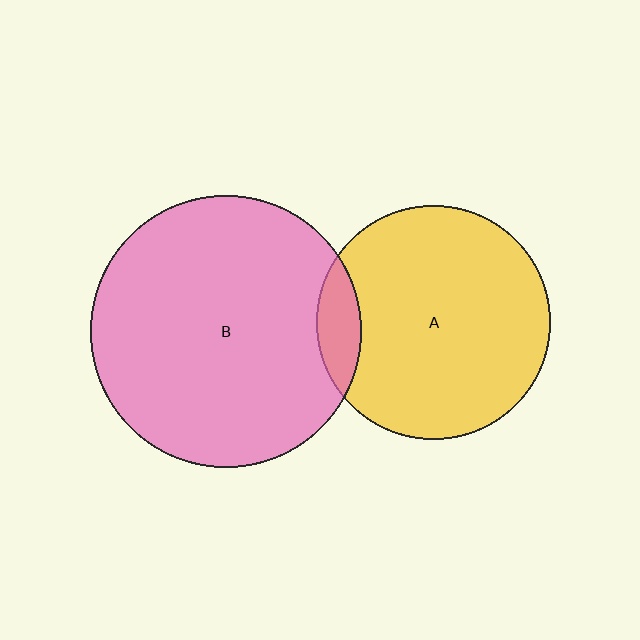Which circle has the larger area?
Circle B (pink).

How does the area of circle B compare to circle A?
Approximately 1.4 times.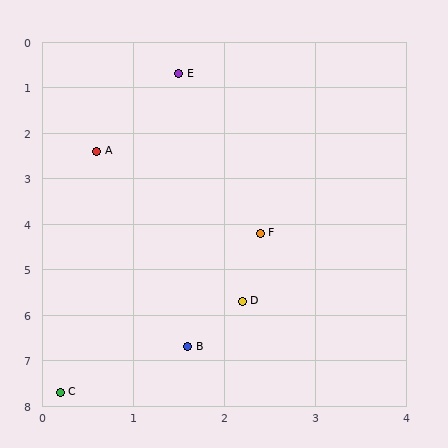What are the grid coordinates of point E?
Point E is at approximately (1.5, 0.7).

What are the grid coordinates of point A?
Point A is at approximately (0.6, 2.4).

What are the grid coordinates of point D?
Point D is at approximately (2.2, 5.7).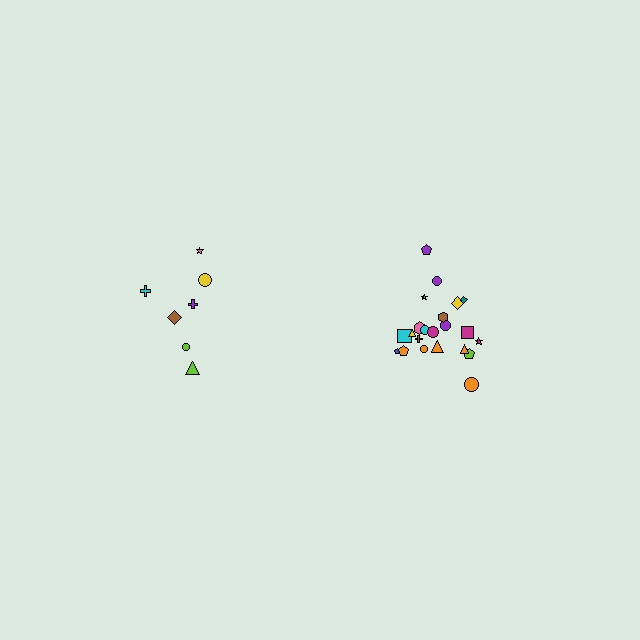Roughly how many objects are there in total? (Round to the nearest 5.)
Roughly 30 objects in total.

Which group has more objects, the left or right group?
The right group.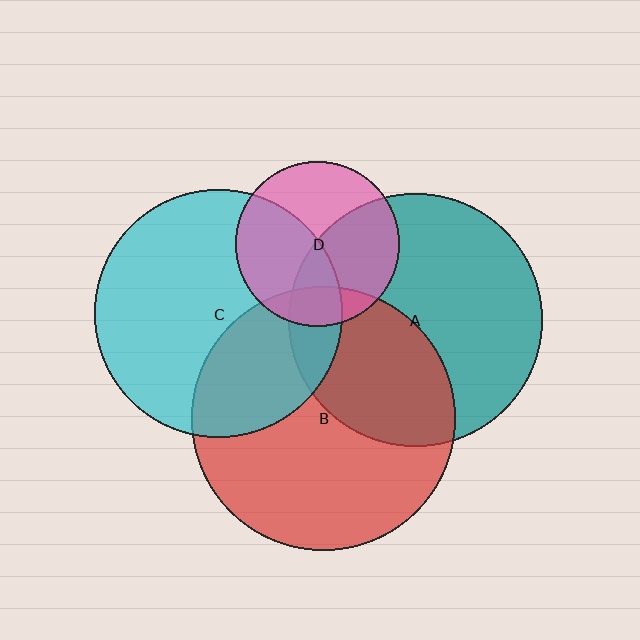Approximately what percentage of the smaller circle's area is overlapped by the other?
Approximately 45%.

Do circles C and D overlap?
Yes.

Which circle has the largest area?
Circle B (red).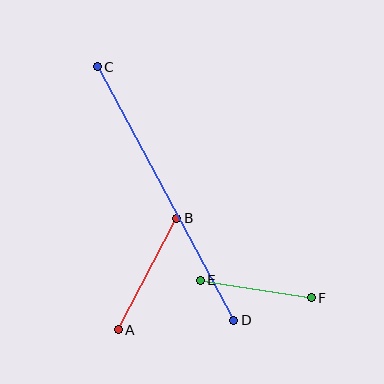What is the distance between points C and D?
The distance is approximately 288 pixels.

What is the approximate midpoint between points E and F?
The midpoint is at approximately (256, 289) pixels.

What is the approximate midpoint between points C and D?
The midpoint is at approximately (165, 194) pixels.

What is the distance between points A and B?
The distance is approximately 126 pixels.